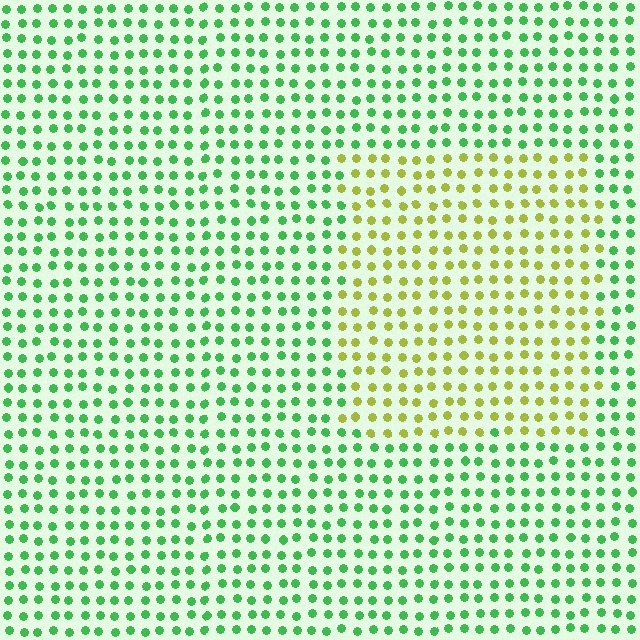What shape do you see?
I see a rectangle.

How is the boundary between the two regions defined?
The boundary is defined purely by a slight shift in hue (about 58 degrees). Spacing, size, and orientation are identical on both sides.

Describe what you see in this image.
The image is filled with small green elements in a uniform arrangement. A rectangle-shaped region is visible where the elements are tinted to a slightly different hue, forming a subtle color boundary.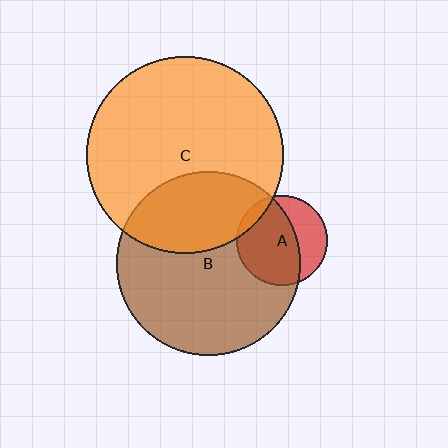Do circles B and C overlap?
Yes.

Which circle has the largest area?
Circle C (orange).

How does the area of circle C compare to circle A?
Approximately 4.7 times.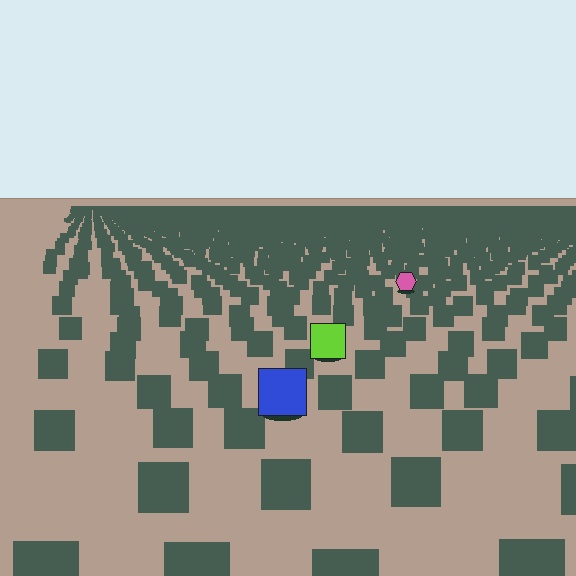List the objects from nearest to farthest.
From nearest to farthest: the blue square, the lime square, the pink hexagon.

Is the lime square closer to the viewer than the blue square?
No. The blue square is closer — you can tell from the texture gradient: the ground texture is coarser near it.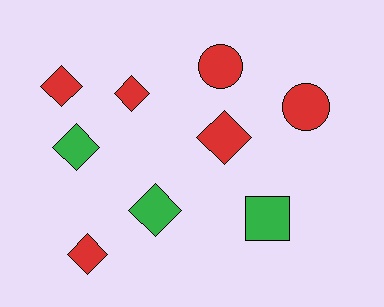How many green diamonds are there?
There are 2 green diamonds.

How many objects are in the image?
There are 9 objects.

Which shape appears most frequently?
Diamond, with 6 objects.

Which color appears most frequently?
Red, with 6 objects.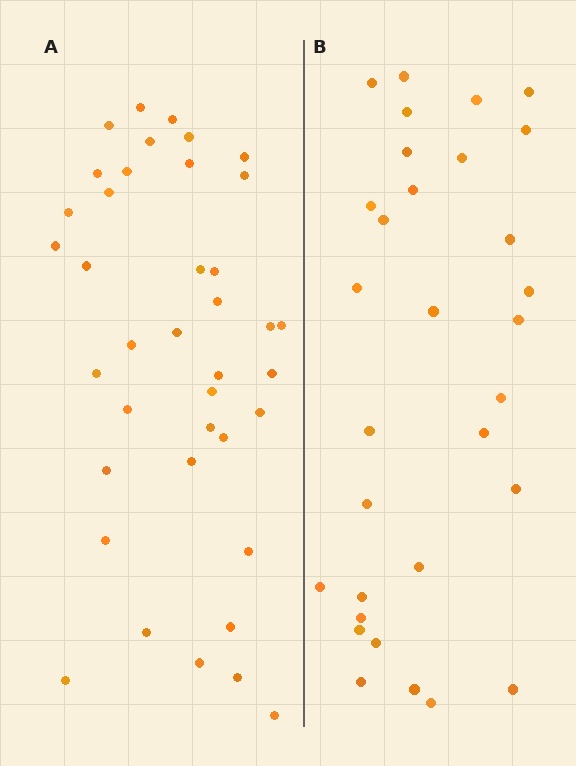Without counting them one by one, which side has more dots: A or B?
Region A (the left region) has more dots.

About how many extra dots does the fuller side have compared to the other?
Region A has roughly 8 or so more dots than region B.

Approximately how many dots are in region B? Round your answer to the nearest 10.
About 30 dots. (The exact count is 31, which rounds to 30.)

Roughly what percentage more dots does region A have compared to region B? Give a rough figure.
About 25% more.